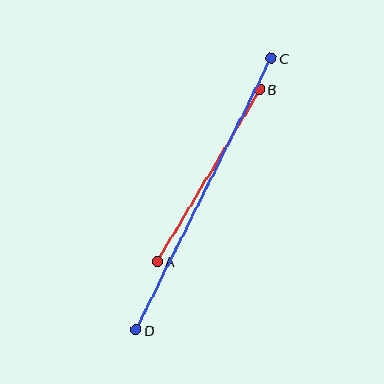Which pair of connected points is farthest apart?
Points C and D are farthest apart.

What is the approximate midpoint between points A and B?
The midpoint is at approximately (208, 175) pixels.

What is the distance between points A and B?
The distance is approximately 200 pixels.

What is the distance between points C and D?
The distance is approximately 304 pixels.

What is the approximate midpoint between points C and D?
The midpoint is at approximately (204, 194) pixels.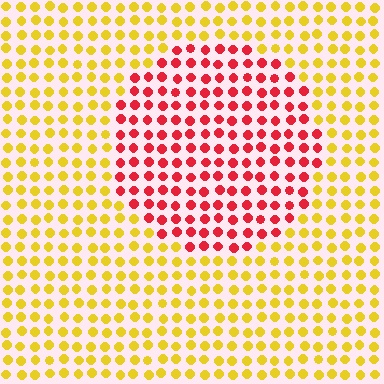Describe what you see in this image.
The image is filled with small yellow elements in a uniform arrangement. A circle-shaped region is visible where the elements are tinted to a slightly different hue, forming a subtle color boundary.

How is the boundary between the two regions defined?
The boundary is defined purely by a slight shift in hue (about 60 degrees). Spacing, size, and orientation are identical on both sides.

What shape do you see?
I see a circle.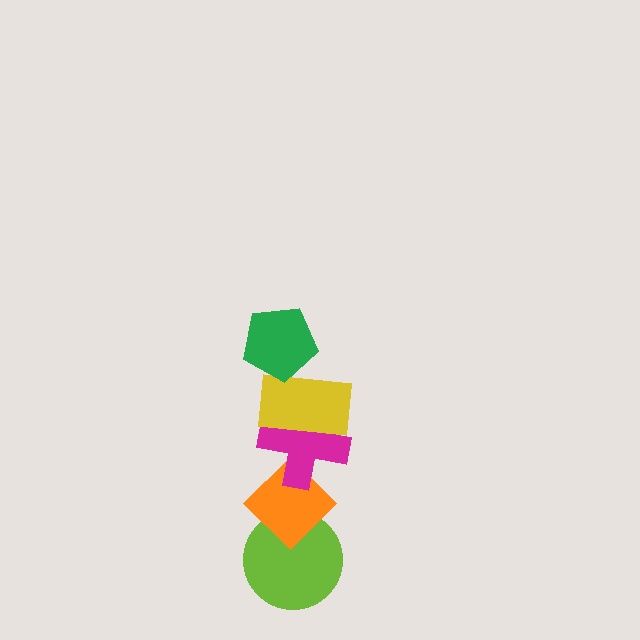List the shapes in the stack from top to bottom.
From top to bottom: the green pentagon, the yellow rectangle, the magenta cross, the orange diamond, the lime circle.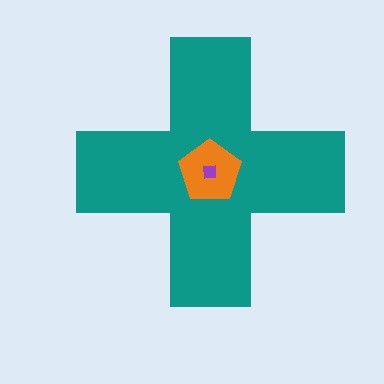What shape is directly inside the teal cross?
The orange pentagon.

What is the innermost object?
The purple square.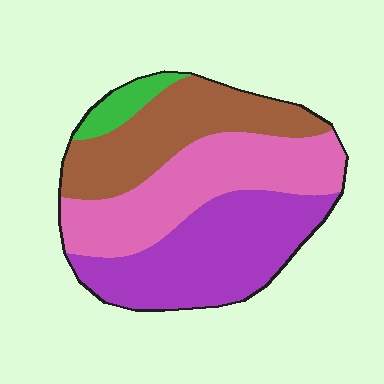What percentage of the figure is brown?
Brown covers roughly 25% of the figure.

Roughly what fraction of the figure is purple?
Purple covers roughly 35% of the figure.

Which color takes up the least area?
Green, at roughly 5%.